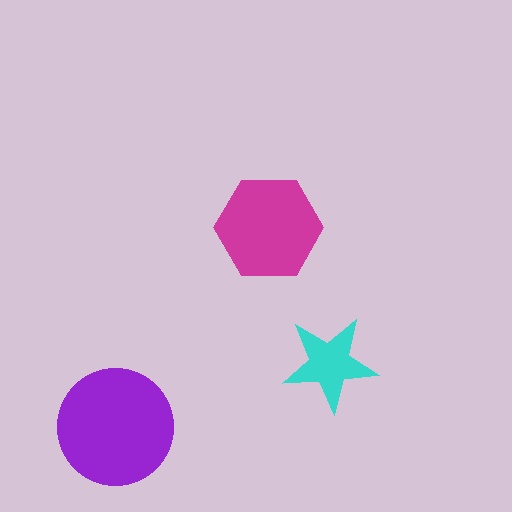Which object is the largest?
The purple circle.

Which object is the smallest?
The cyan star.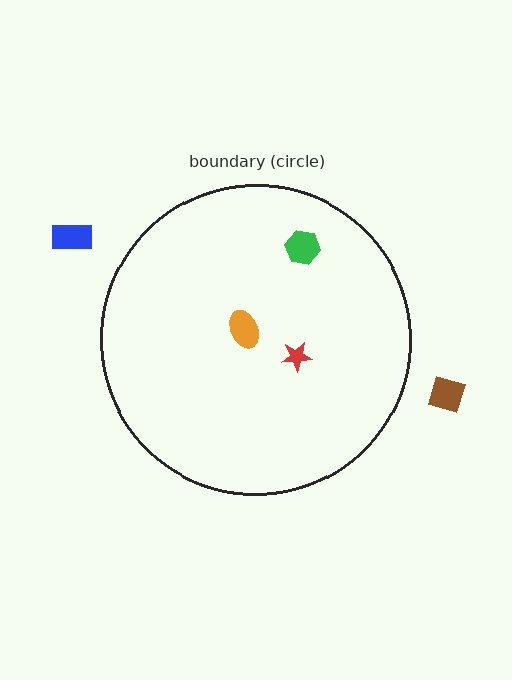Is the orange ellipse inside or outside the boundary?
Inside.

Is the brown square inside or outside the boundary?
Outside.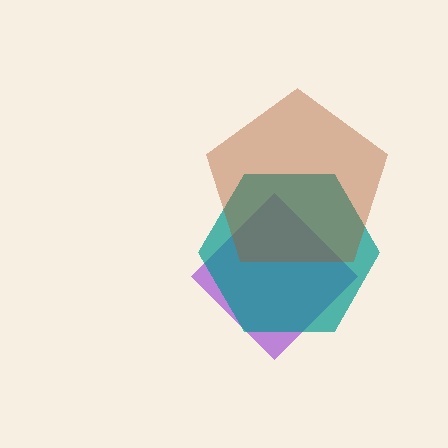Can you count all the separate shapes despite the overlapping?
Yes, there are 3 separate shapes.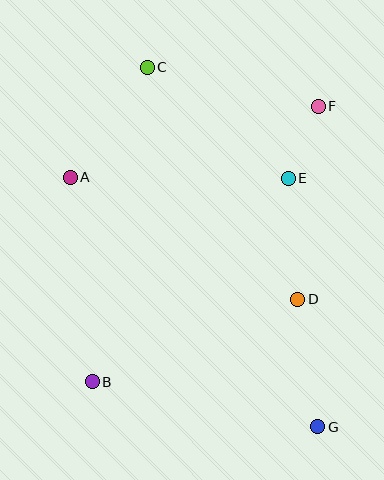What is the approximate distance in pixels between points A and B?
The distance between A and B is approximately 205 pixels.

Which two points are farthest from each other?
Points C and G are farthest from each other.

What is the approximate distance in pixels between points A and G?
The distance between A and G is approximately 351 pixels.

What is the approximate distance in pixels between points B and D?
The distance between B and D is approximately 222 pixels.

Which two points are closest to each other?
Points E and F are closest to each other.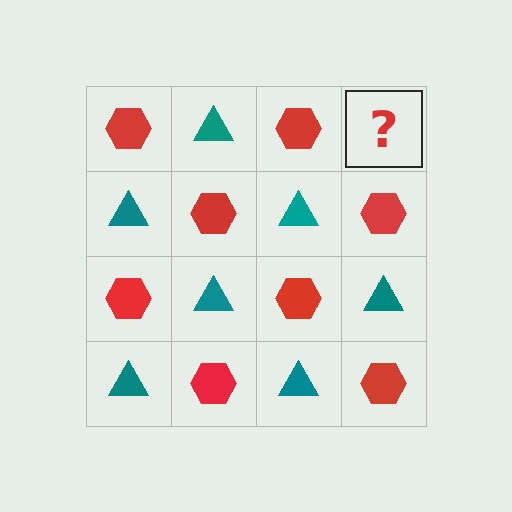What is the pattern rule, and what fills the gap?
The rule is that it alternates red hexagon and teal triangle in a checkerboard pattern. The gap should be filled with a teal triangle.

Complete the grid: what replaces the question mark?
The question mark should be replaced with a teal triangle.